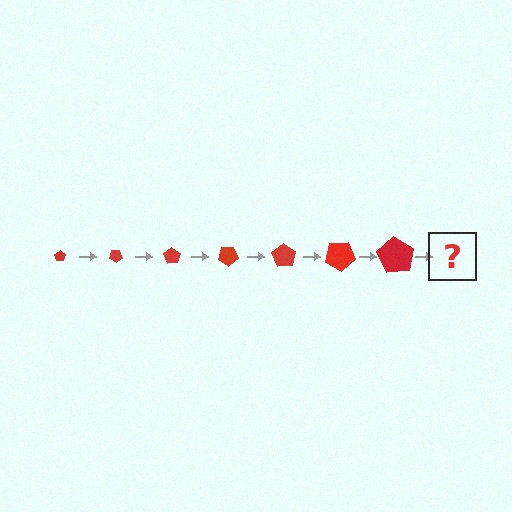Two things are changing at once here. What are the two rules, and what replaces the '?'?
The two rules are that the pentagon grows larger each step and it rotates 35 degrees each step. The '?' should be a pentagon, larger than the previous one and rotated 245 degrees from the start.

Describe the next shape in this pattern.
It should be a pentagon, larger than the previous one and rotated 245 degrees from the start.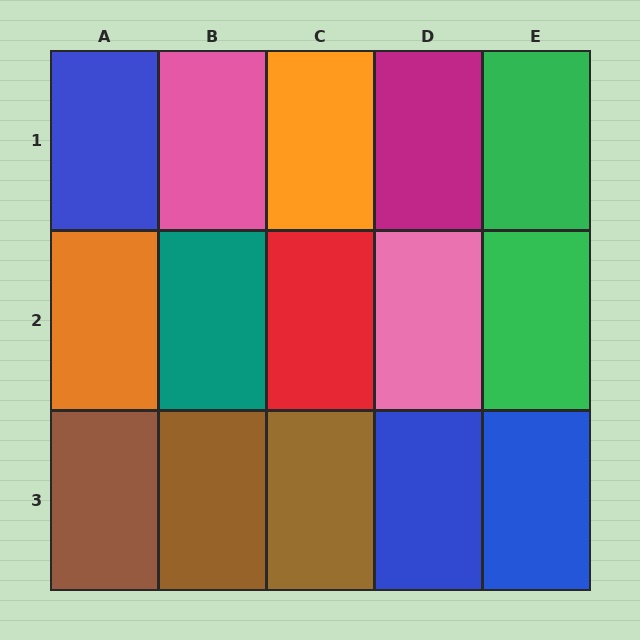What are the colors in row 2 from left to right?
Orange, teal, red, pink, green.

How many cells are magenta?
1 cell is magenta.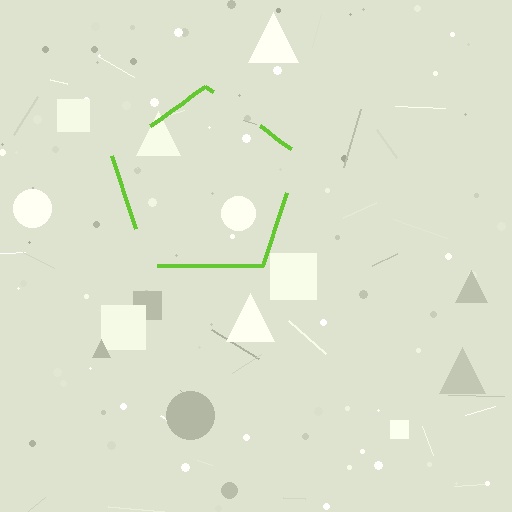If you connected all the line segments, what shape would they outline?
They would outline a pentagon.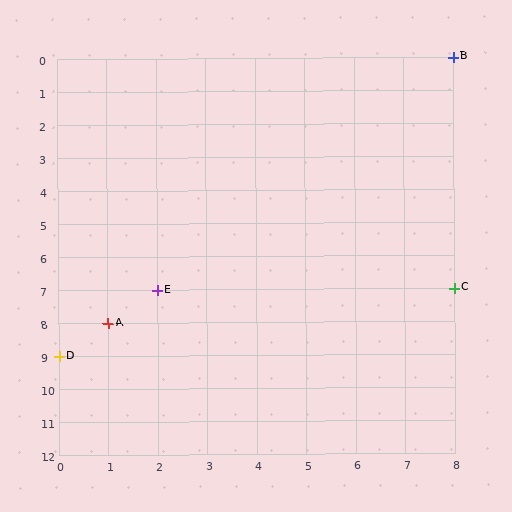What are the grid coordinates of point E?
Point E is at grid coordinates (2, 7).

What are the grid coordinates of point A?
Point A is at grid coordinates (1, 8).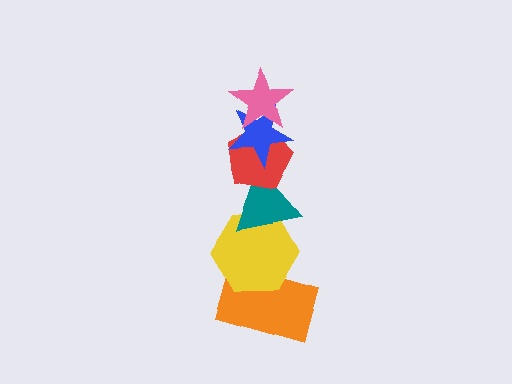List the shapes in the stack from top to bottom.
From top to bottom: the pink star, the blue star, the red pentagon, the teal triangle, the yellow hexagon, the orange rectangle.